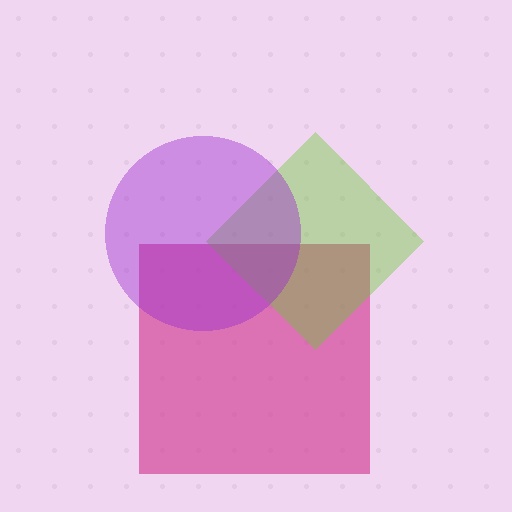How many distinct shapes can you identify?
There are 3 distinct shapes: a magenta square, a lime diamond, a purple circle.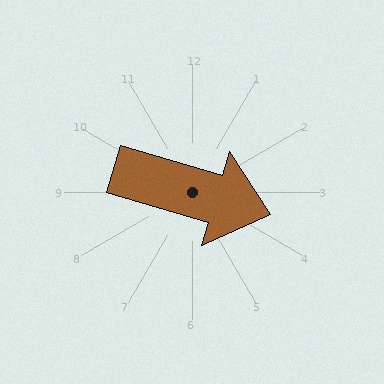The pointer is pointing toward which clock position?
Roughly 4 o'clock.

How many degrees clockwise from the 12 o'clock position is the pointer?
Approximately 106 degrees.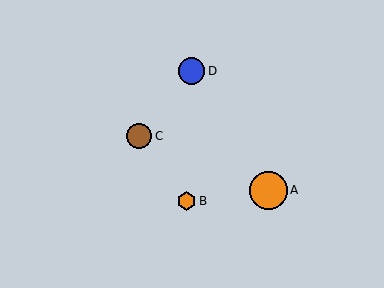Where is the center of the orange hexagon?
The center of the orange hexagon is at (186, 201).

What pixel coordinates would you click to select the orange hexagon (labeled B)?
Click at (186, 201) to select the orange hexagon B.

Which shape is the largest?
The orange circle (labeled A) is the largest.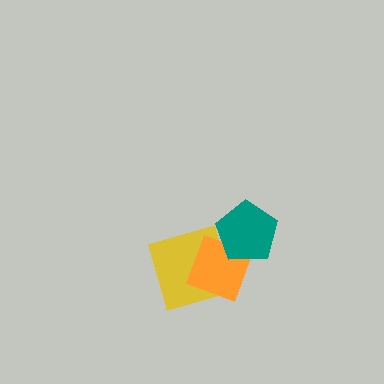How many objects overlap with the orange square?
2 objects overlap with the orange square.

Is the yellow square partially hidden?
Yes, it is partially covered by another shape.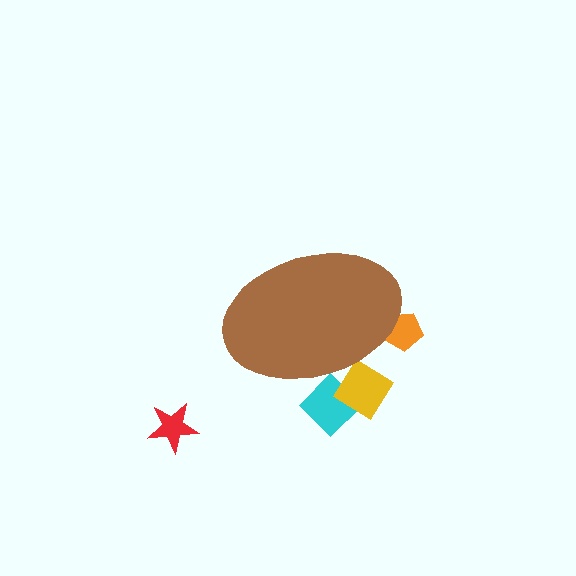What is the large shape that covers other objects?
A brown ellipse.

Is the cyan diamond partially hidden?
Yes, the cyan diamond is partially hidden behind the brown ellipse.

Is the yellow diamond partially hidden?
Yes, the yellow diamond is partially hidden behind the brown ellipse.